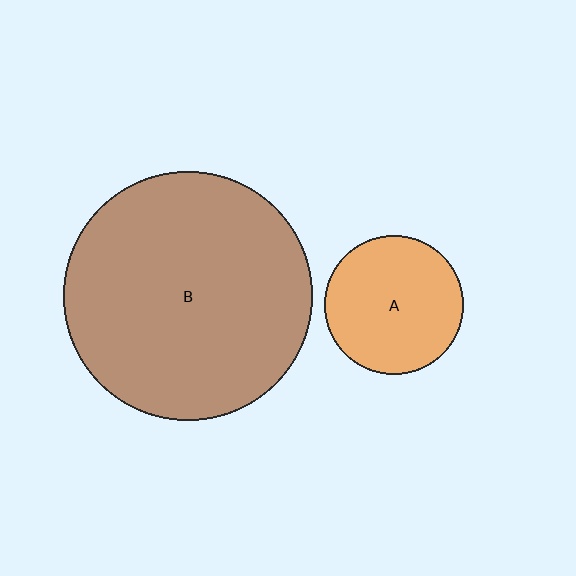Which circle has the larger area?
Circle B (brown).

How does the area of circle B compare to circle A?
Approximately 3.2 times.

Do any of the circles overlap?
No, none of the circles overlap.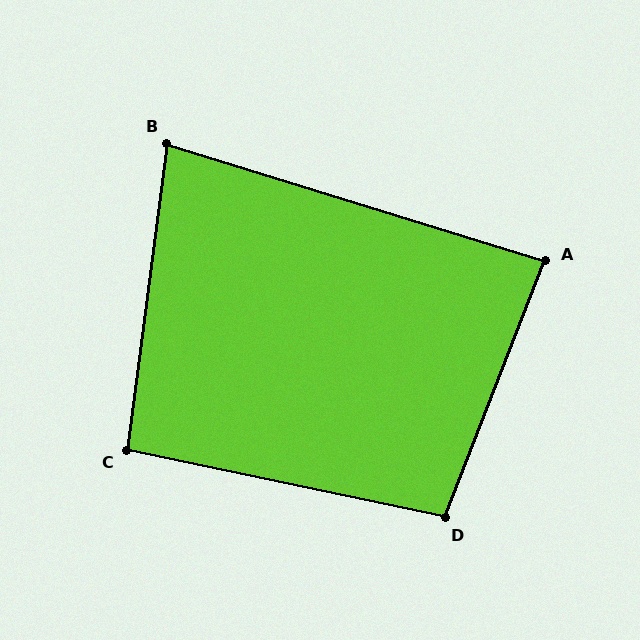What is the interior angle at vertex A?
Approximately 86 degrees (approximately right).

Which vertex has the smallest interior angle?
B, at approximately 80 degrees.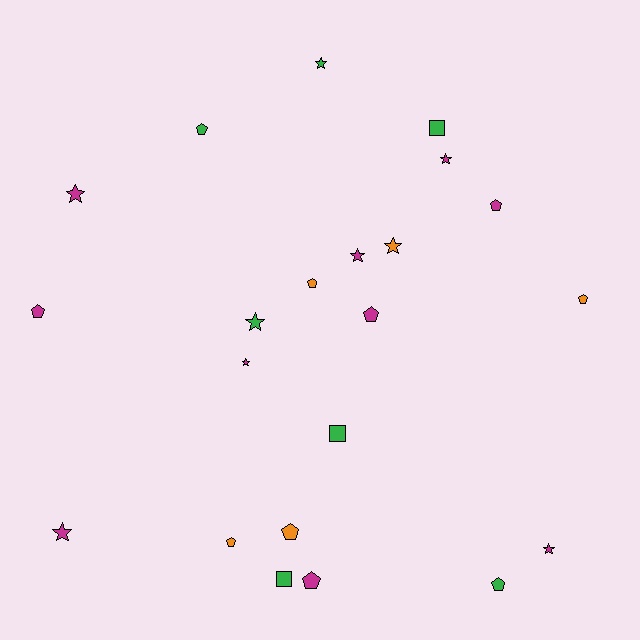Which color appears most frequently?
Magenta, with 10 objects.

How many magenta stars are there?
There are 6 magenta stars.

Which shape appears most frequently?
Pentagon, with 10 objects.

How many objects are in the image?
There are 22 objects.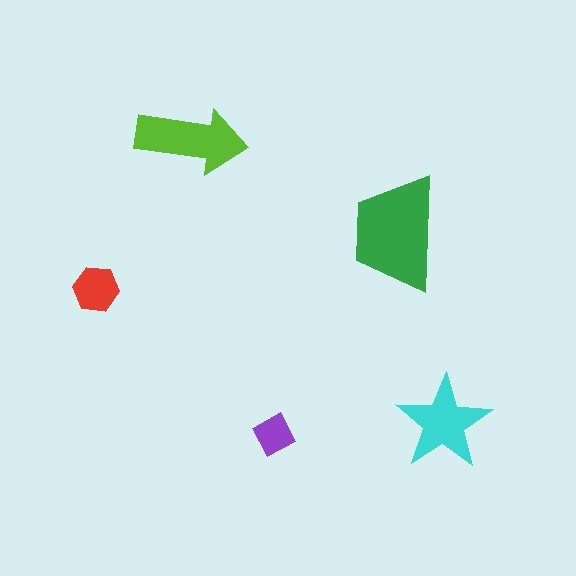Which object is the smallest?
The purple diamond.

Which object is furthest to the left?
The red hexagon is leftmost.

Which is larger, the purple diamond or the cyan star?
The cyan star.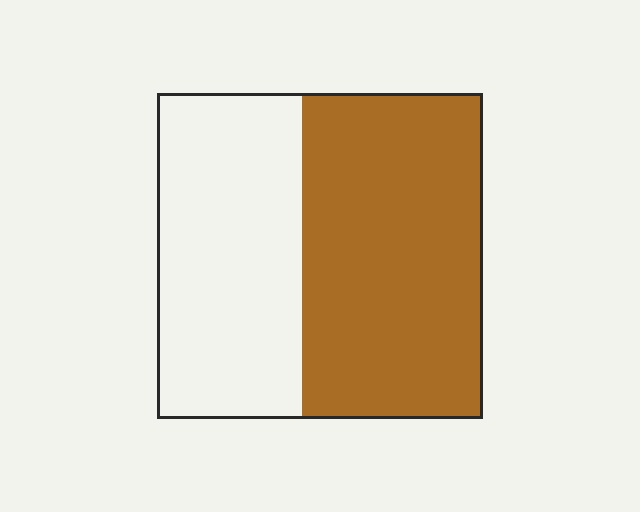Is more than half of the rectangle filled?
Yes.